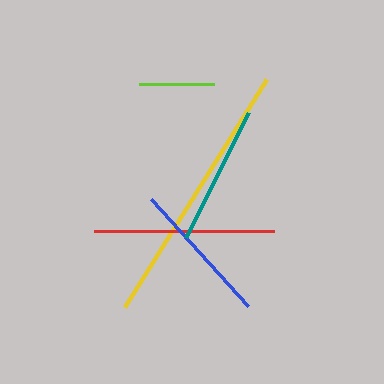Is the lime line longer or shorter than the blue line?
The blue line is longer than the lime line.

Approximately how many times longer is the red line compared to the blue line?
The red line is approximately 1.2 times the length of the blue line.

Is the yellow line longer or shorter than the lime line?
The yellow line is longer than the lime line.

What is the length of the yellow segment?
The yellow segment is approximately 269 pixels long.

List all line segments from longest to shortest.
From longest to shortest: yellow, red, blue, teal, lime.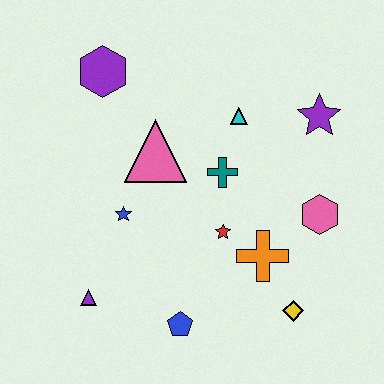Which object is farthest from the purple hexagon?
The yellow diamond is farthest from the purple hexagon.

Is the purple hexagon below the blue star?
No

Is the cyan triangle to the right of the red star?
Yes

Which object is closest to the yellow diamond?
The orange cross is closest to the yellow diamond.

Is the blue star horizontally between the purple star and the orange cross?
No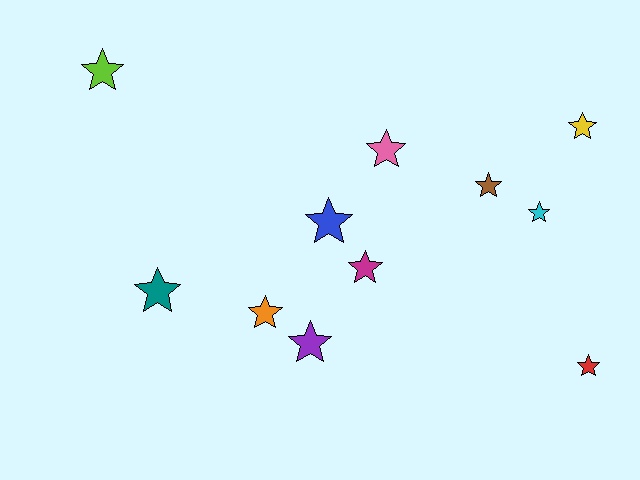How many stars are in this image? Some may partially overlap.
There are 11 stars.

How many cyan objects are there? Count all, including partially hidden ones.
There is 1 cyan object.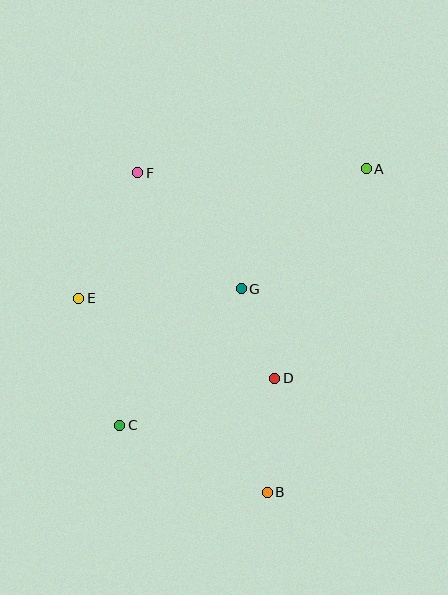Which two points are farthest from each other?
Points A and C are farthest from each other.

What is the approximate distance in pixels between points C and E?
The distance between C and E is approximately 133 pixels.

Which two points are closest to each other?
Points D and G are closest to each other.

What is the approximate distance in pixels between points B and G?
The distance between B and G is approximately 206 pixels.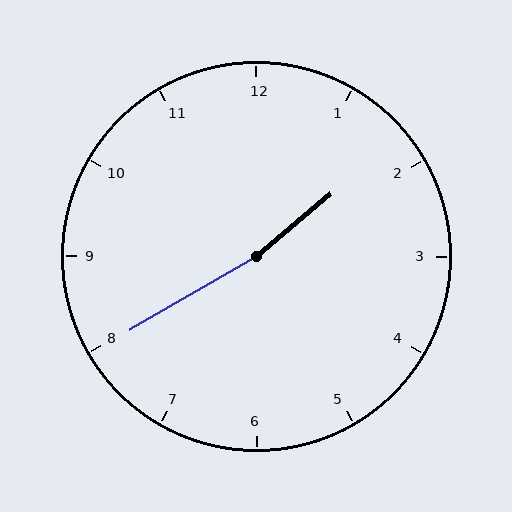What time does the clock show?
1:40.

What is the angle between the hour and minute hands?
Approximately 170 degrees.